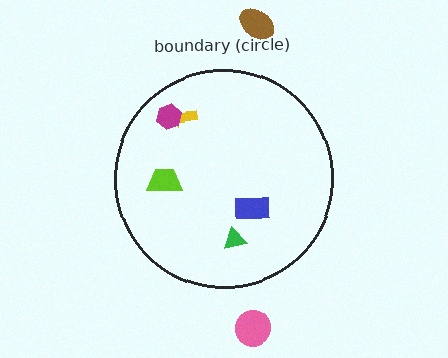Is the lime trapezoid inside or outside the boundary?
Inside.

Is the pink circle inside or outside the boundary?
Outside.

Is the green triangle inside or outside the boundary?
Inside.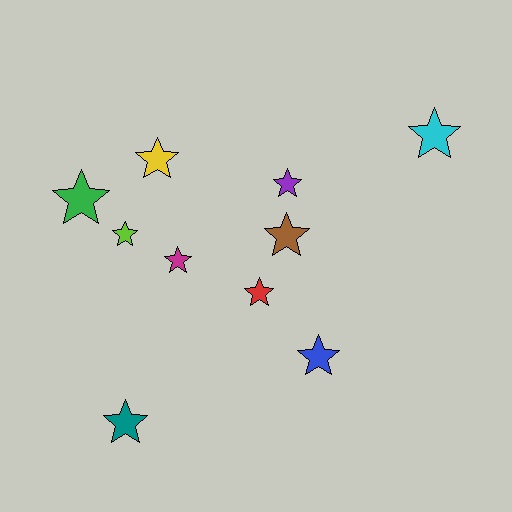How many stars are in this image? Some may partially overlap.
There are 10 stars.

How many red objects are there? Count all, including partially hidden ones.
There is 1 red object.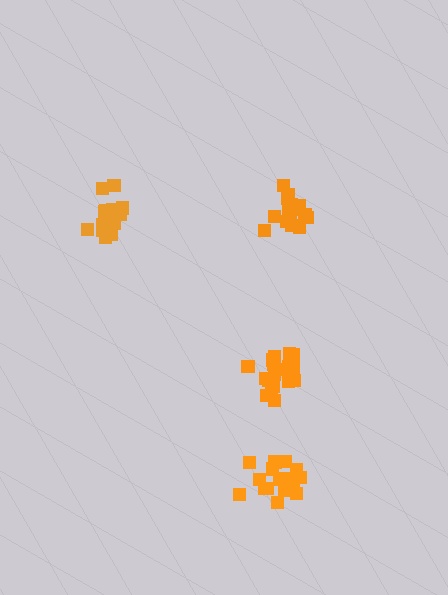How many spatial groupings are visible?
There are 4 spatial groupings.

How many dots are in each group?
Group 1: 17 dots, Group 2: 20 dots, Group 3: 17 dots, Group 4: 17 dots (71 total).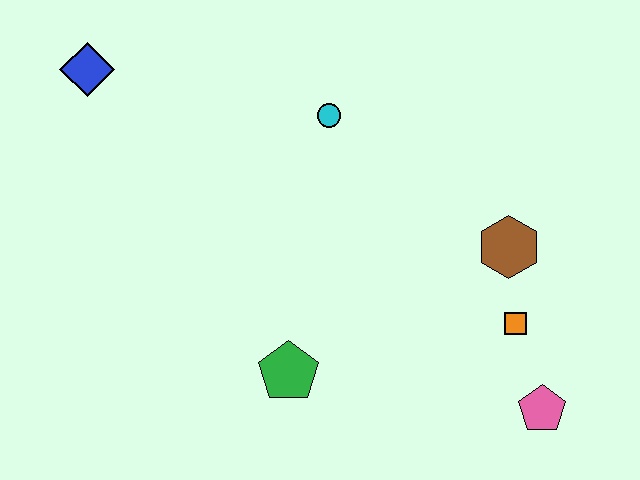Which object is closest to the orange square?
The brown hexagon is closest to the orange square.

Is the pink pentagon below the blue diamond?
Yes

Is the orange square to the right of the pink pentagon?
No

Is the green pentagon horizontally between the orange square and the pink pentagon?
No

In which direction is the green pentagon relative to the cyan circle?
The green pentagon is below the cyan circle.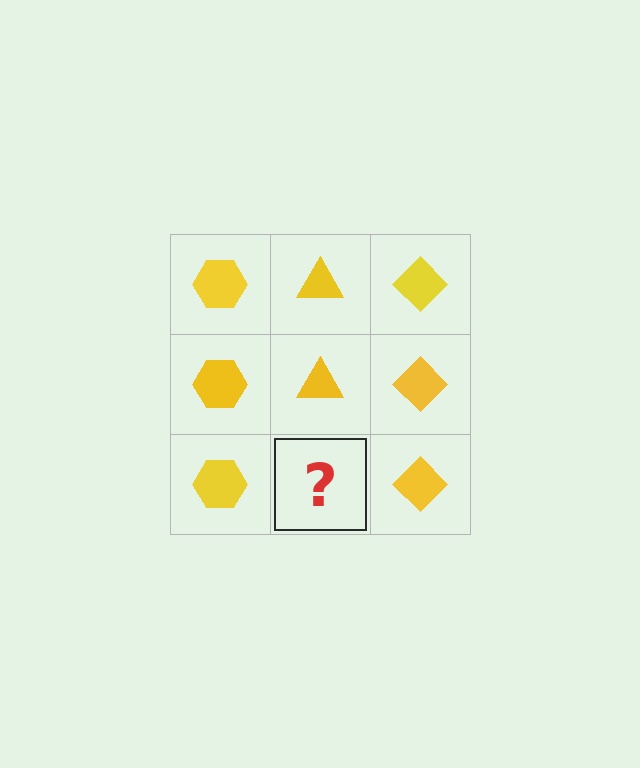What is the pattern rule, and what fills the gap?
The rule is that each column has a consistent shape. The gap should be filled with a yellow triangle.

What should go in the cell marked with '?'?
The missing cell should contain a yellow triangle.